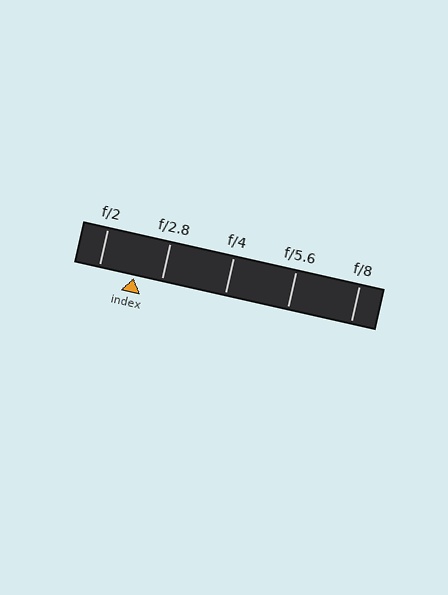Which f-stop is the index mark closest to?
The index mark is closest to f/2.8.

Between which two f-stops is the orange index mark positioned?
The index mark is between f/2 and f/2.8.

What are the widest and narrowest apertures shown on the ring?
The widest aperture shown is f/2 and the narrowest is f/8.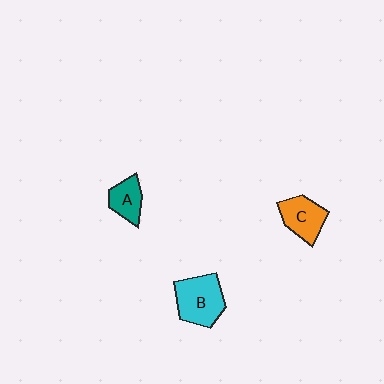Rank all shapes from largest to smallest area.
From largest to smallest: B (cyan), C (orange), A (teal).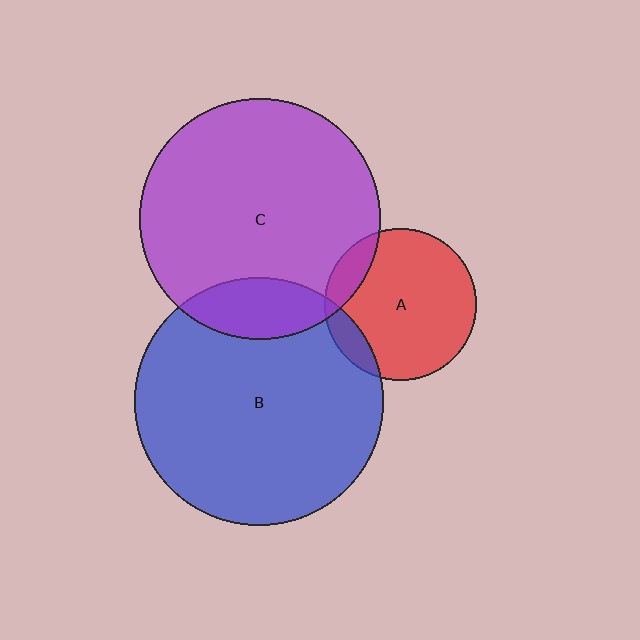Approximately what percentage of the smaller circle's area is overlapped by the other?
Approximately 15%.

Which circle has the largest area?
Circle B (blue).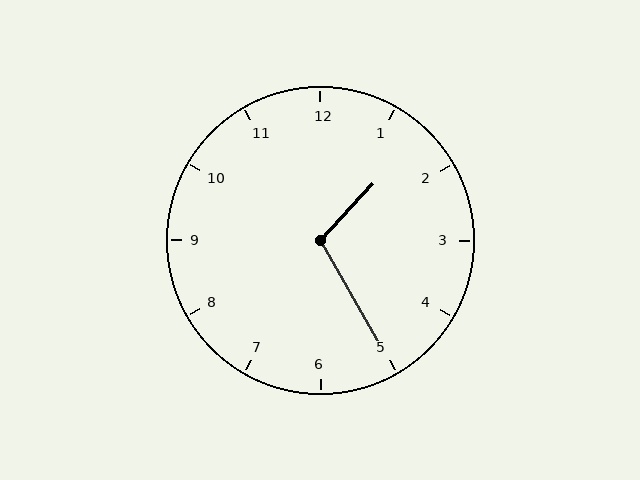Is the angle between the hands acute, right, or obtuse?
It is obtuse.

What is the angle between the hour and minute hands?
Approximately 108 degrees.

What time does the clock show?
1:25.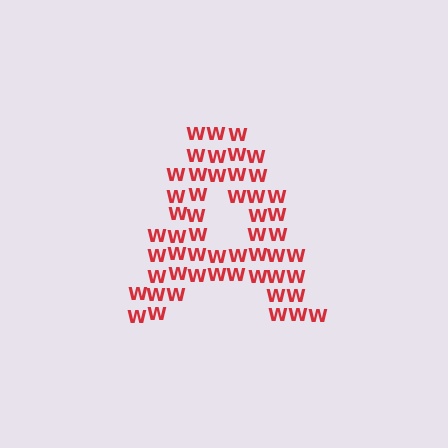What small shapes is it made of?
It is made of small letter W's.